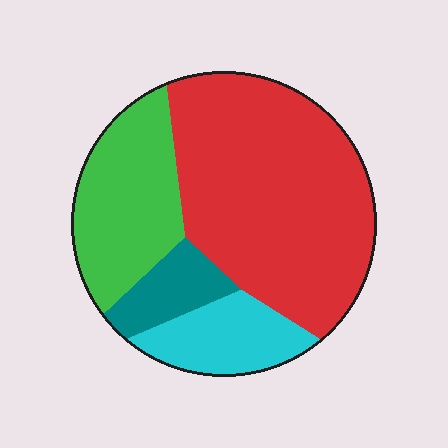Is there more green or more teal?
Green.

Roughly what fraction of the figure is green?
Green takes up less than a quarter of the figure.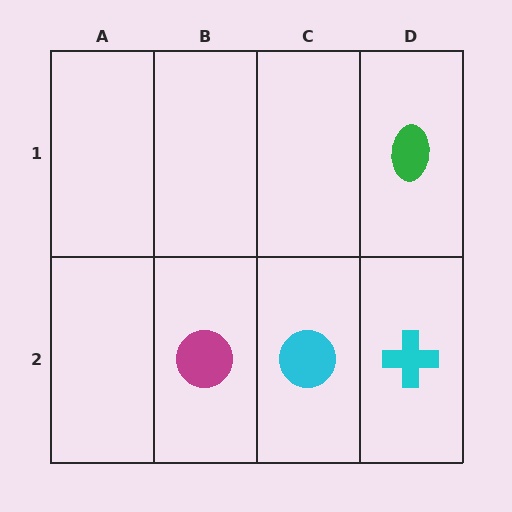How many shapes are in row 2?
3 shapes.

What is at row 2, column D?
A cyan cross.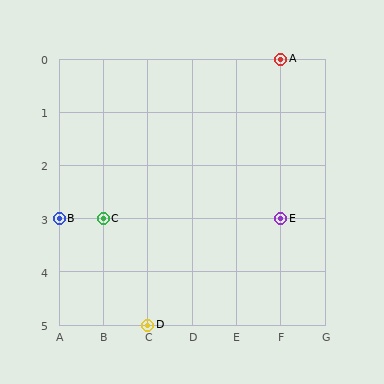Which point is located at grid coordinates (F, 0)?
Point A is at (F, 0).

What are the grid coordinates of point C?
Point C is at grid coordinates (B, 3).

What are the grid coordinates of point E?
Point E is at grid coordinates (F, 3).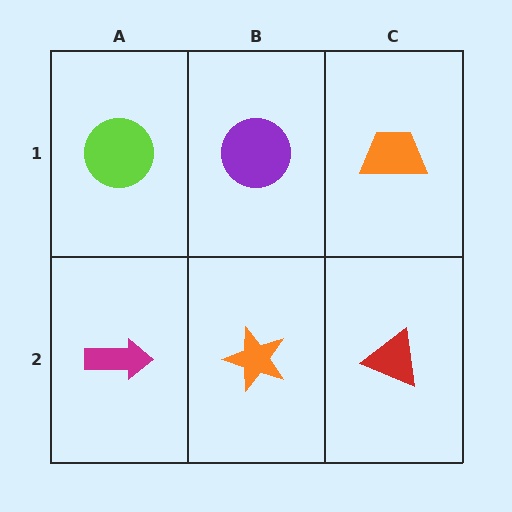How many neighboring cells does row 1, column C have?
2.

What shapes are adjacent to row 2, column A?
A lime circle (row 1, column A), an orange star (row 2, column B).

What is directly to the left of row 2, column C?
An orange star.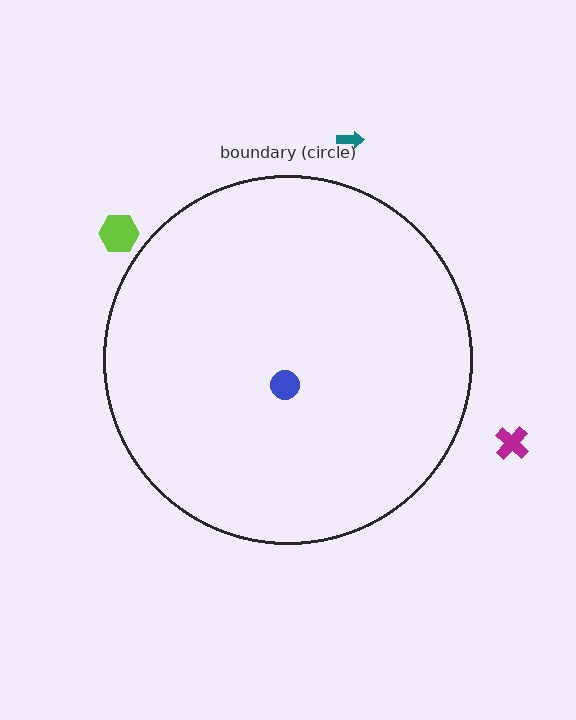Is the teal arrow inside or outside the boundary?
Outside.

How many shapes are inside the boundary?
1 inside, 3 outside.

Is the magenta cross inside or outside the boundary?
Outside.